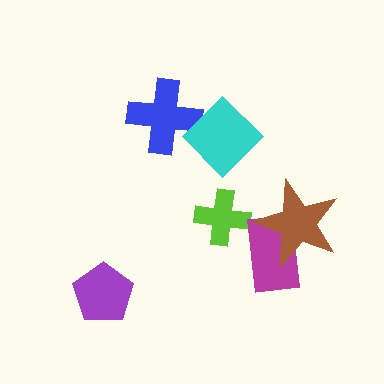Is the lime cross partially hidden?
No, no other shape covers it.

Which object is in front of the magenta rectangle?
The brown star is in front of the magenta rectangle.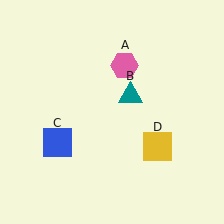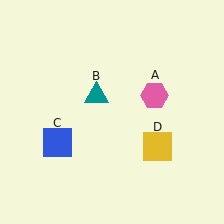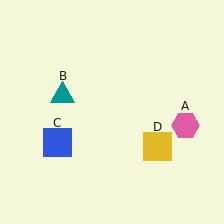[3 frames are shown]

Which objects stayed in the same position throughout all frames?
Blue square (object C) and yellow square (object D) remained stationary.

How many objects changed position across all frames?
2 objects changed position: pink hexagon (object A), teal triangle (object B).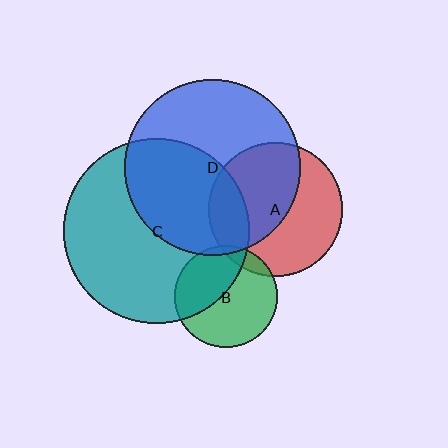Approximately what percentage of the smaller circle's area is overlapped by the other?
Approximately 20%.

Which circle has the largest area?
Circle C (teal).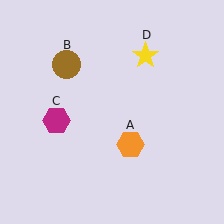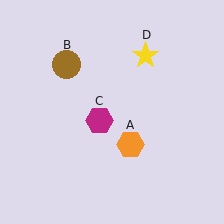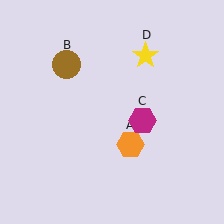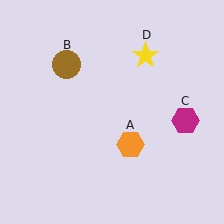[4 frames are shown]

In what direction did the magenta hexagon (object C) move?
The magenta hexagon (object C) moved right.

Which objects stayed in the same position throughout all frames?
Orange hexagon (object A) and brown circle (object B) and yellow star (object D) remained stationary.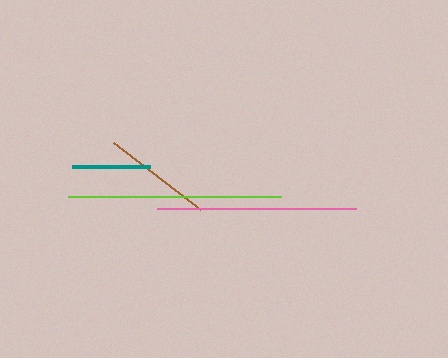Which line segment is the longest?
The lime line is the longest at approximately 213 pixels.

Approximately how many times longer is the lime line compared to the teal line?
The lime line is approximately 2.7 times the length of the teal line.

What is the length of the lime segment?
The lime segment is approximately 213 pixels long.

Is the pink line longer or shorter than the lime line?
The lime line is longer than the pink line.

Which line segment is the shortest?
The teal line is the shortest at approximately 78 pixels.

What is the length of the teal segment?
The teal segment is approximately 78 pixels long.